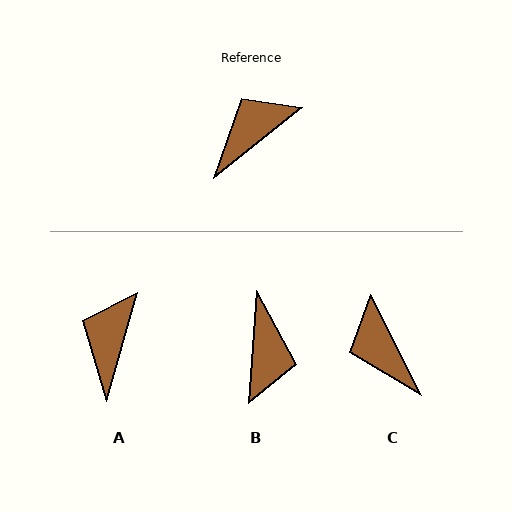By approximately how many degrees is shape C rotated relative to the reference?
Approximately 79 degrees counter-clockwise.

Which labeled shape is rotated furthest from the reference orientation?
B, about 132 degrees away.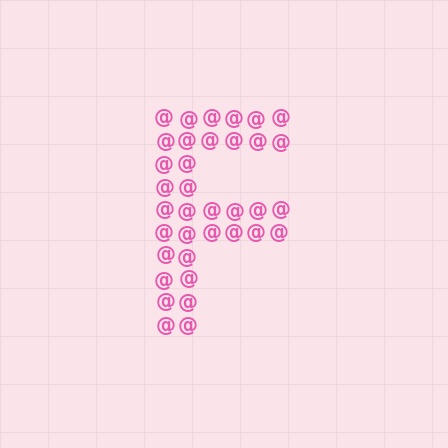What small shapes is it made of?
It is made of small at signs.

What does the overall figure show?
The overall figure shows the letter F.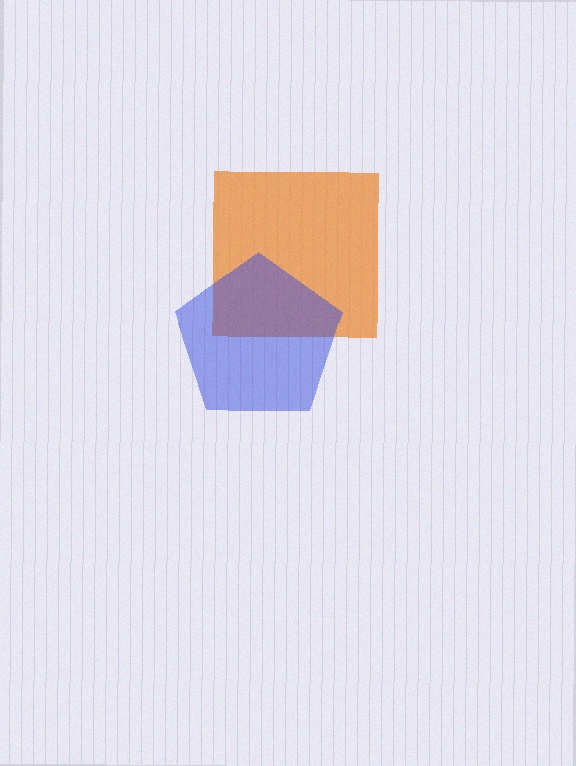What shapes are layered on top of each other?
The layered shapes are: an orange square, a blue pentagon.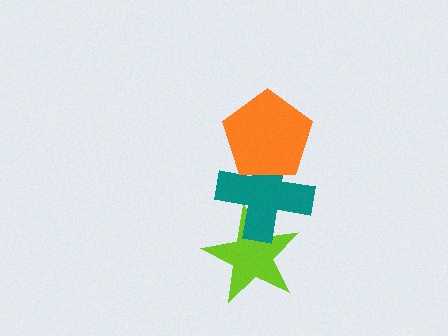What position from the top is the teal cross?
The teal cross is 2nd from the top.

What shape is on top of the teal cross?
The orange pentagon is on top of the teal cross.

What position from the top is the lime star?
The lime star is 3rd from the top.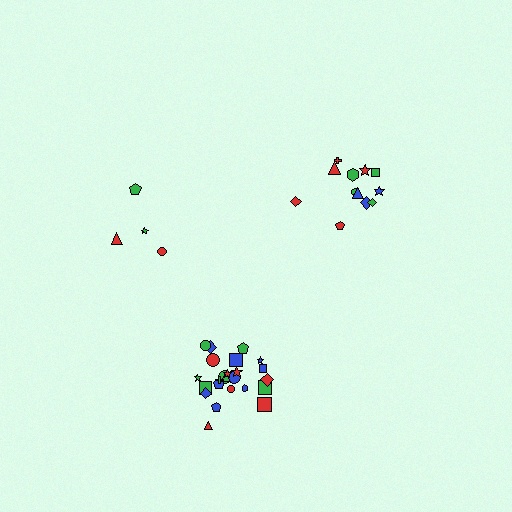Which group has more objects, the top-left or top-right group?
The top-right group.